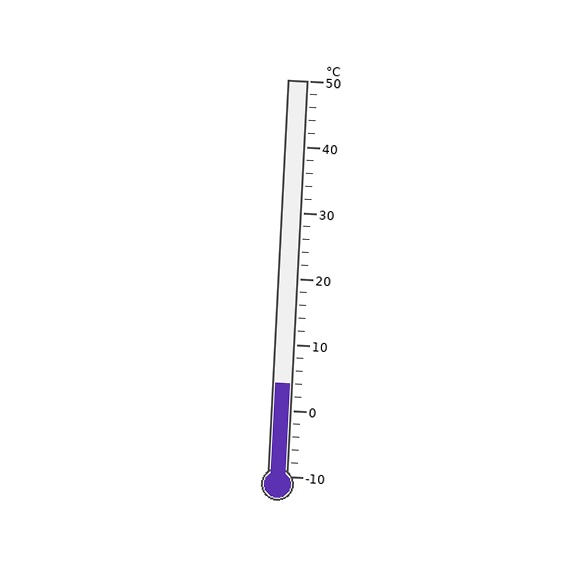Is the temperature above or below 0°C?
The temperature is above 0°C.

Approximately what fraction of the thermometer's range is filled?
The thermometer is filled to approximately 25% of its range.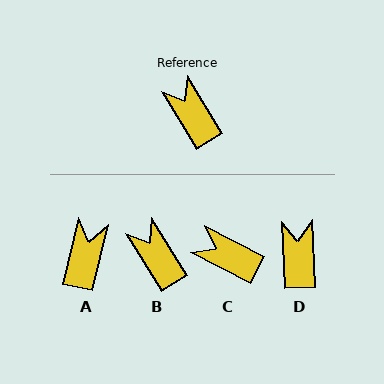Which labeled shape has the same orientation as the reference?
B.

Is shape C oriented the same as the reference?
No, it is off by about 31 degrees.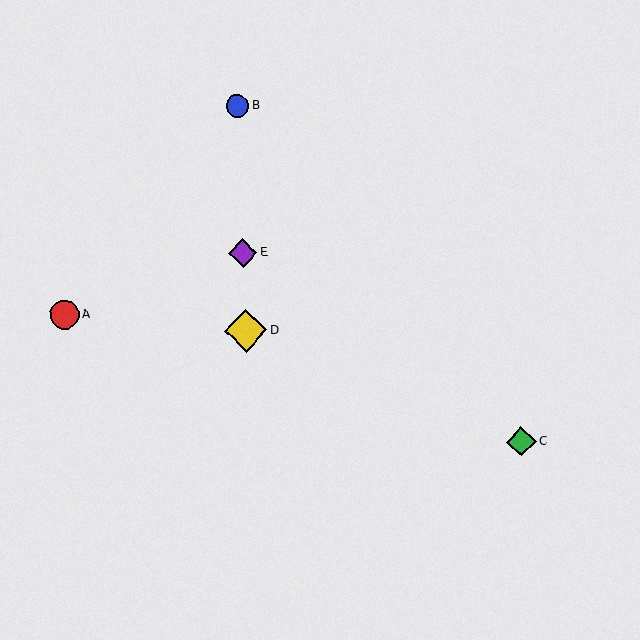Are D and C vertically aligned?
No, D is at x≈246 and C is at x≈521.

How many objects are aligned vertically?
3 objects (B, D, E) are aligned vertically.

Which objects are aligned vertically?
Objects B, D, E are aligned vertically.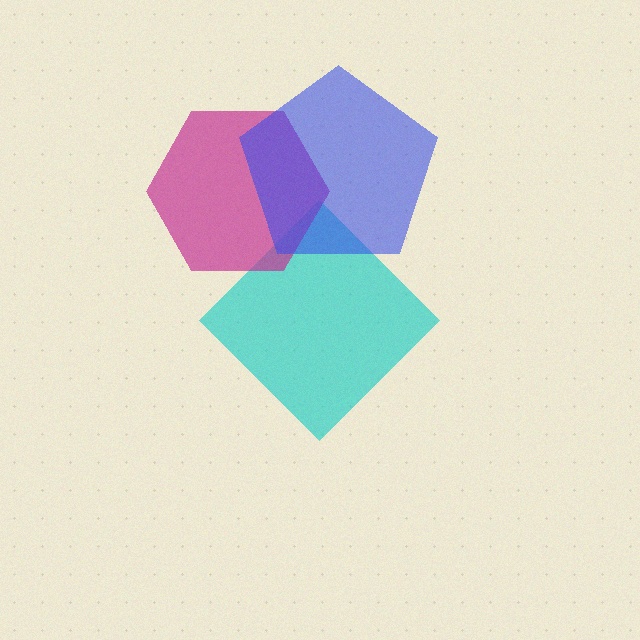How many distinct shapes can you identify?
There are 3 distinct shapes: a cyan diamond, a magenta hexagon, a blue pentagon.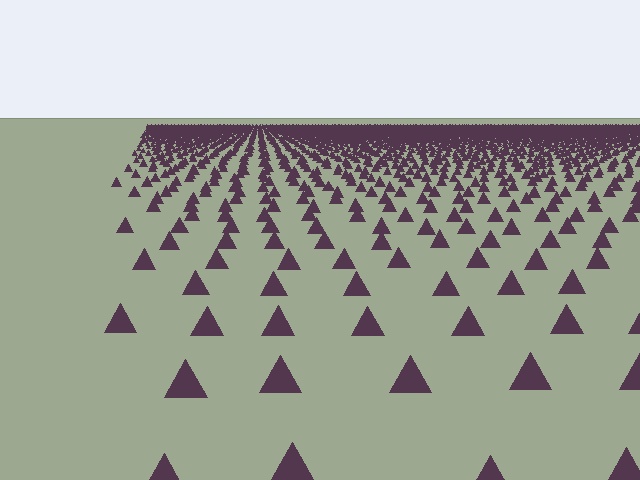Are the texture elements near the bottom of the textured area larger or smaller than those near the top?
Larger. Near the bottom, elements are closer to the viewer and appear at a bigger on-screen size.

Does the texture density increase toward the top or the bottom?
Density increases toward the top.